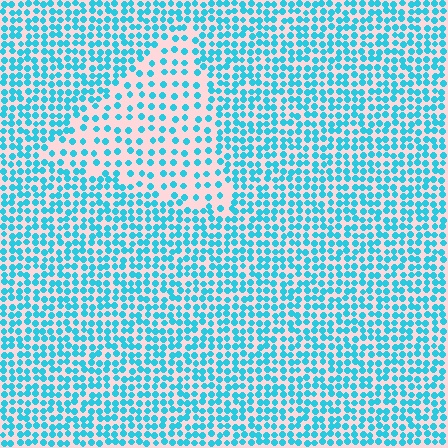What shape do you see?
I see a triangle.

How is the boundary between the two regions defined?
The boundary is defined by a change in element density (approximately 2.0x ratio). All elements are the same color, size, and shape.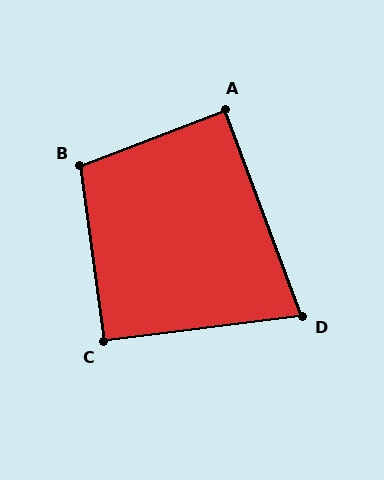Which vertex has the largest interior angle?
B, at approximately 103 degrees.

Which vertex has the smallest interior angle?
D, at approximately 77 degrees.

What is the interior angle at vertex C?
Approximately 90 degrees (approximately right).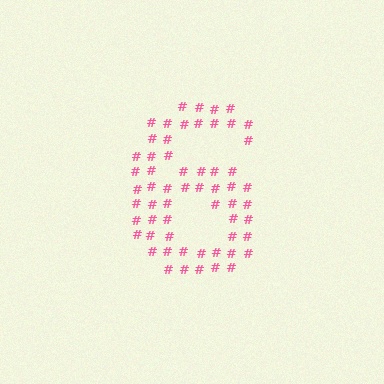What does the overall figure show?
The overall figure shows the digit 6.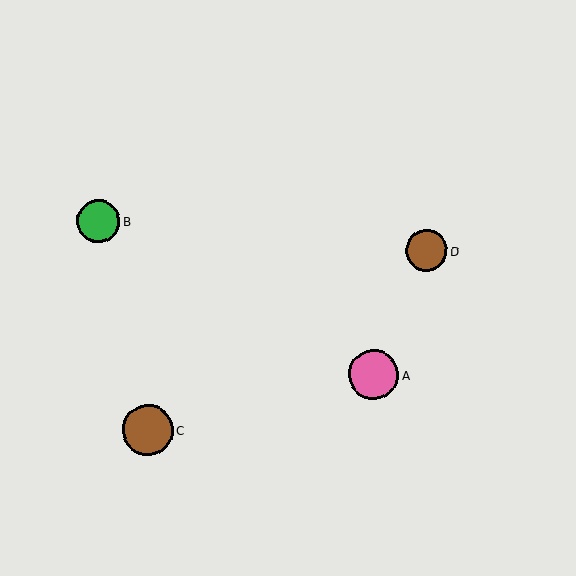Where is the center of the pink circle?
The center of the pink circle is at (373, 375).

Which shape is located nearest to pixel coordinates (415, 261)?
The brown circle (labeled D) at (426, 250) is nearest to that location.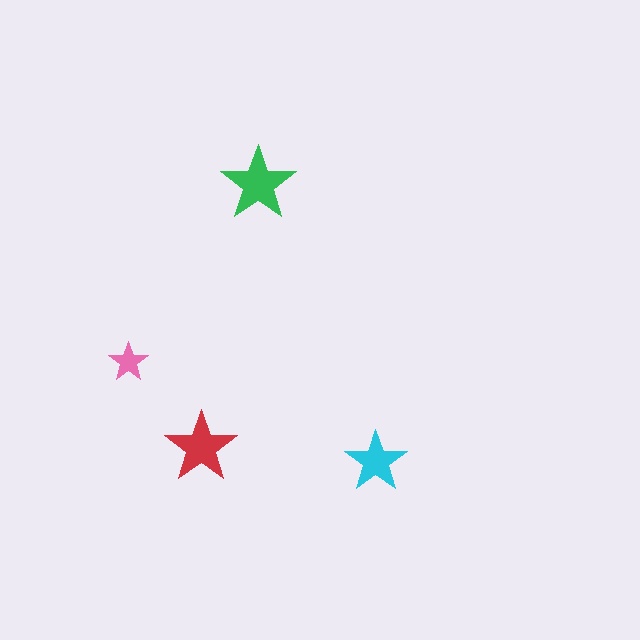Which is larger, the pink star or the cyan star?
The cyan one.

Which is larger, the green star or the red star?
The green one.